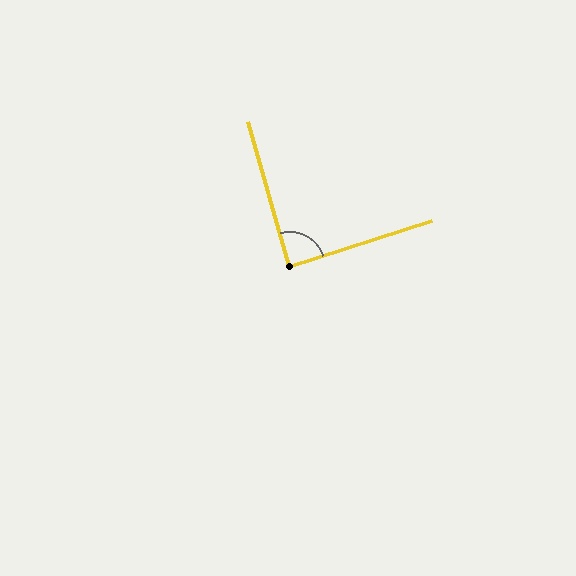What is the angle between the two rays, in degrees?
Approximately 88 degrees.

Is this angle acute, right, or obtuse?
It is approximately a right angle.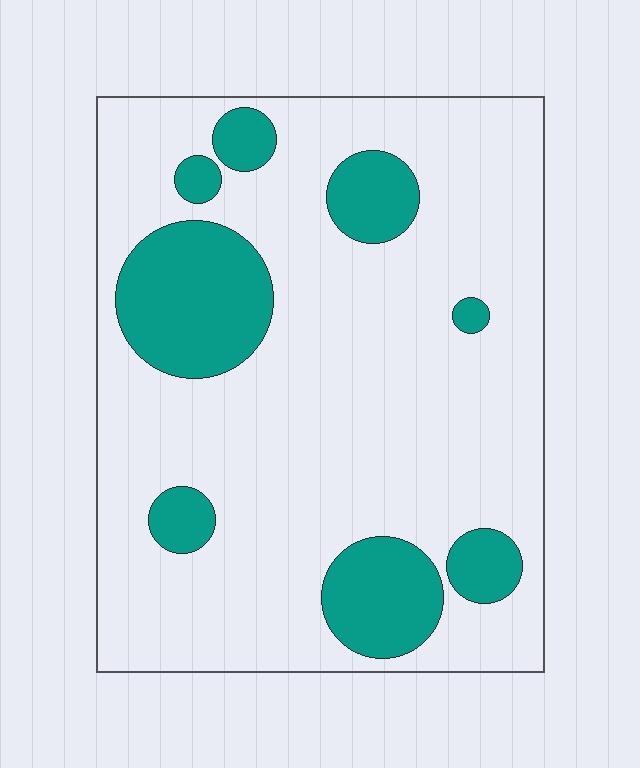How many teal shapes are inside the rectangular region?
8.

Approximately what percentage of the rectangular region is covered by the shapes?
Approximately 20%.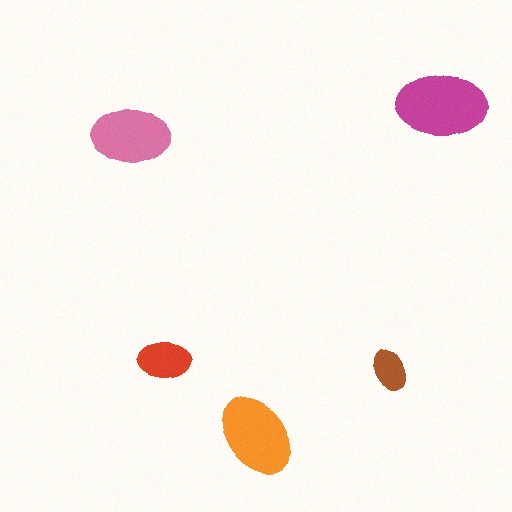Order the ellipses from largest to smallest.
the magenta one, the orange one, the pink one, the red one, the brown one.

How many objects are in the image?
There are 5 objects in the image.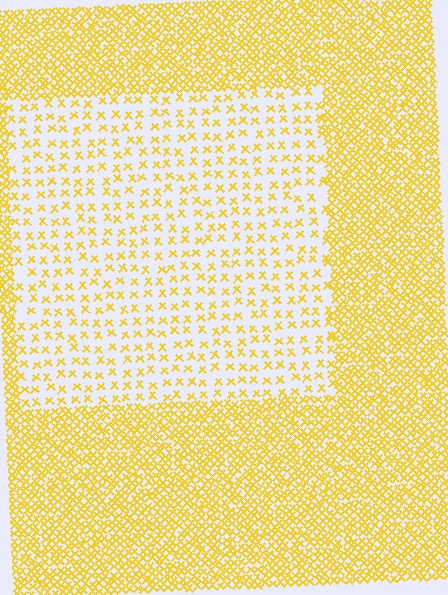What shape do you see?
I see a rectangle.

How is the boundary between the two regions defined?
The boundary is defined by a change in element density (approximately 2.9x ratio). All elements are the same color, size, and shape.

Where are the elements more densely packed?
The elements are more densely packed outside the rectangle boundary.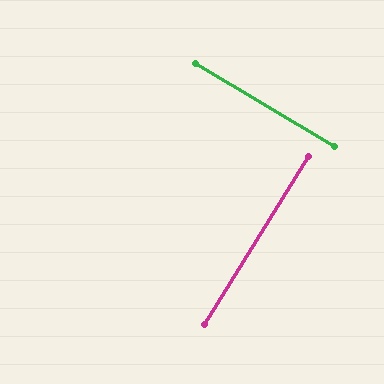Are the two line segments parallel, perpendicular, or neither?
Perpendicular — they meet at approximately 89°.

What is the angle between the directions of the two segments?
Approximately 89 degrees.